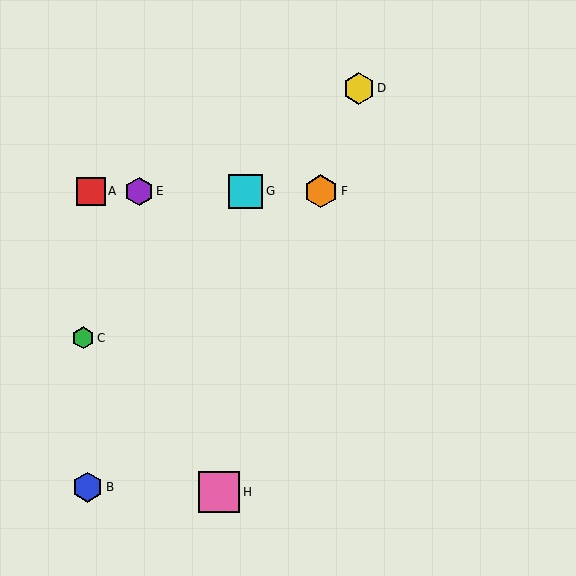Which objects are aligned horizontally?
Objects A, E, F, G are aligned horizontally.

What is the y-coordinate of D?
Object D is at y≈88.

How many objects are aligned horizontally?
4 objects (A, E, F, G) are aligned horizontally.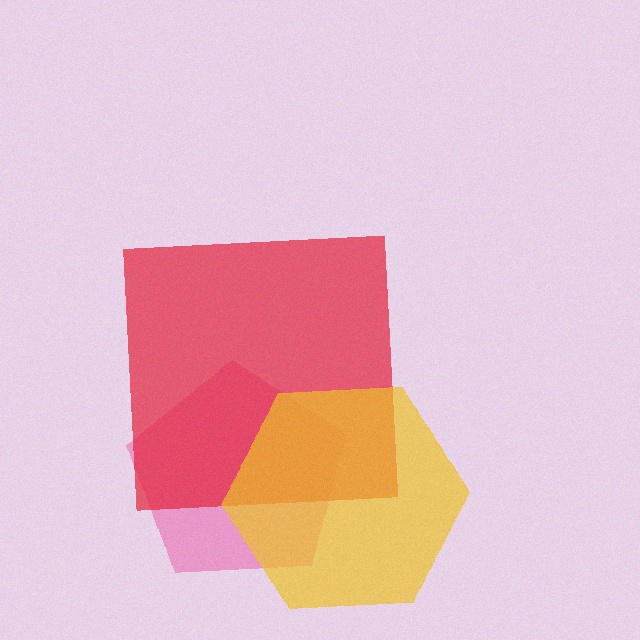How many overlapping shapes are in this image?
There are 3 overlapping shapes in the image.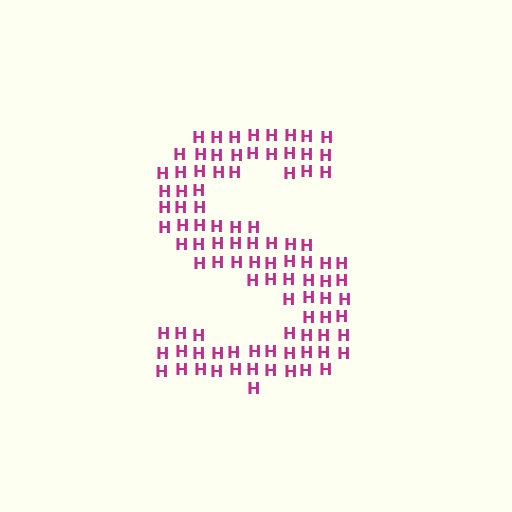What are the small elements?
The small elements are letter H's.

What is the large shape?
The large shape is the letter S.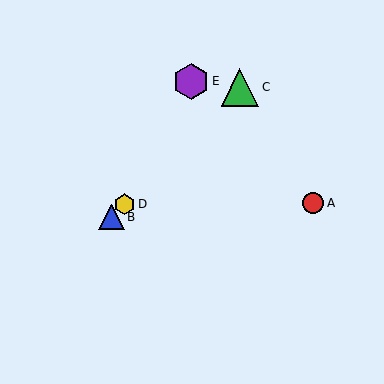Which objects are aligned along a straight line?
Objects B, C, D are aligned along a straight line.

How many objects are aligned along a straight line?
3 objects (B, C, D) are aligned along a straight line.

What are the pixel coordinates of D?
Object D is at (124, 204).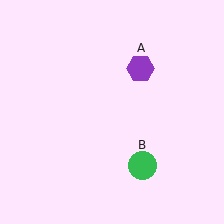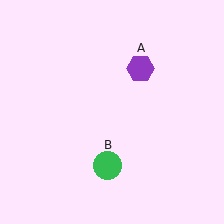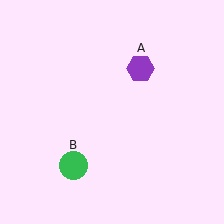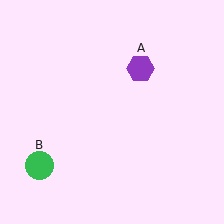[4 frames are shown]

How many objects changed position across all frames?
1 object changed position: green circle (object B).